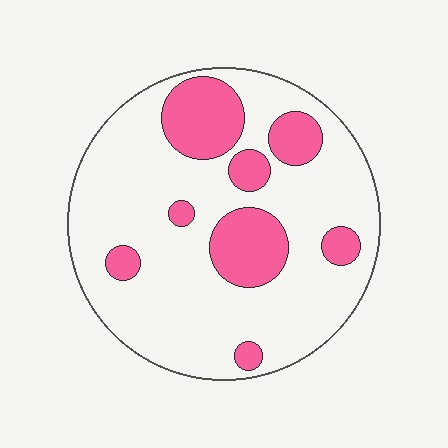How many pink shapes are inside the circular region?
8.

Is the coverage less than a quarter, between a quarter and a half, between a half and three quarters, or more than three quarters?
Less than a quarter.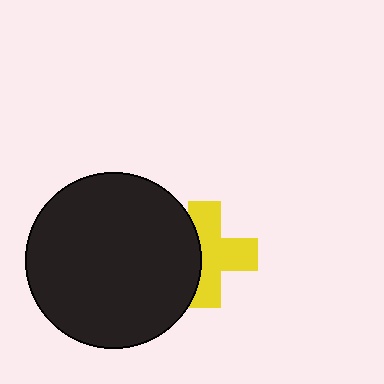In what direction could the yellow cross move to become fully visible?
The yellow cross could move right. That would shift it out from behind the black circle entirely.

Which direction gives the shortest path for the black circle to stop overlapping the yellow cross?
Moving left gives the shortest separation.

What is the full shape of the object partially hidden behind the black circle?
The partially hidden object is a yellow cross.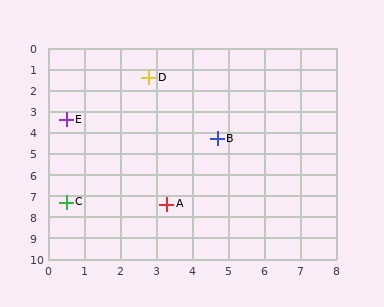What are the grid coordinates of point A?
Point A is at approximately (3.3, 7.4).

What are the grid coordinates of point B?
Point B is at approximately (4.7, 4.3).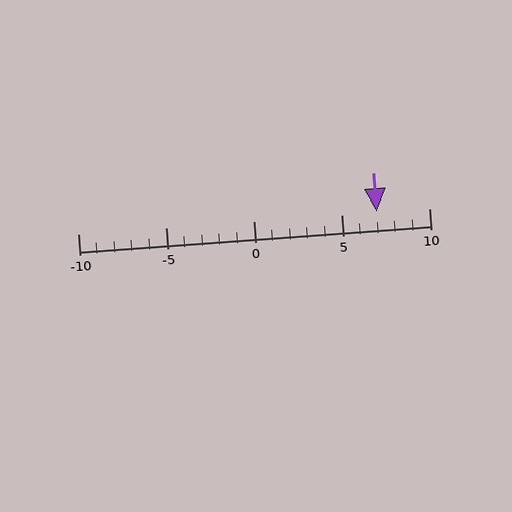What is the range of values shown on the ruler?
The ruler shows values from -10 to 10.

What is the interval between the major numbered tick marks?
The major tick marks are spaced 5 units apart.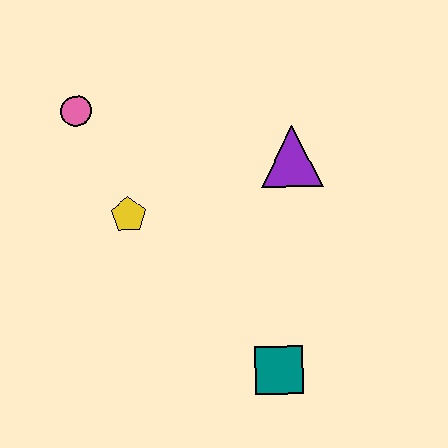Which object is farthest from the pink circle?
The teal square is farthest from the pink circle.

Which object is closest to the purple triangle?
The yellow pentagon is closest to the purple triangle.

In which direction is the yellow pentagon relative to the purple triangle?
The yellow pentagon is to the left of the purple triangle.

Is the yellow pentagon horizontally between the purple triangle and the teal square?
No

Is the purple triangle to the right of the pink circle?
Yes